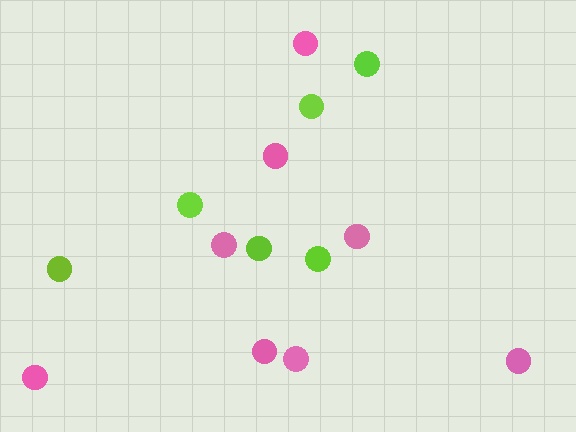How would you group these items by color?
There are 2 groups: one group of pink circles (8) and one group of lime circles (6).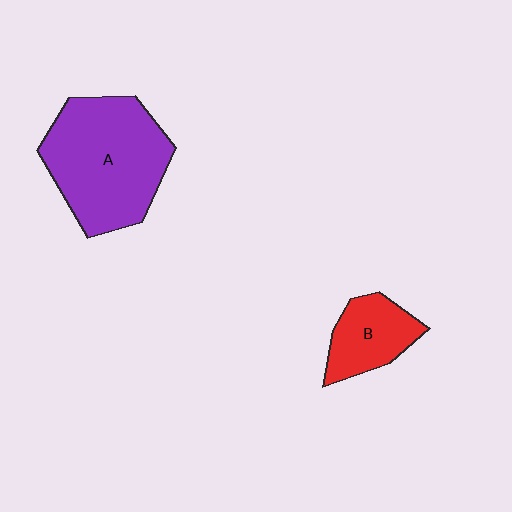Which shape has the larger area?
Shape A (purple).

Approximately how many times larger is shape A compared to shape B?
Approximately 2.3 times.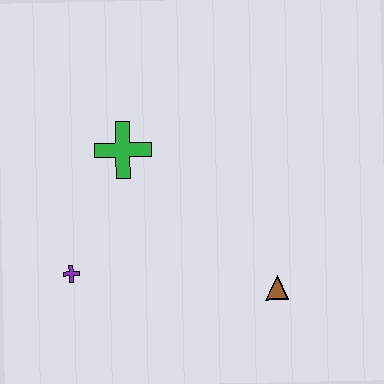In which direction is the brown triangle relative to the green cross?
The brown triangle is to the right of the green cross.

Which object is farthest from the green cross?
The brown triangle is farthest from the green cross.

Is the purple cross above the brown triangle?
Yes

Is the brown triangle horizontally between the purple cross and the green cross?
No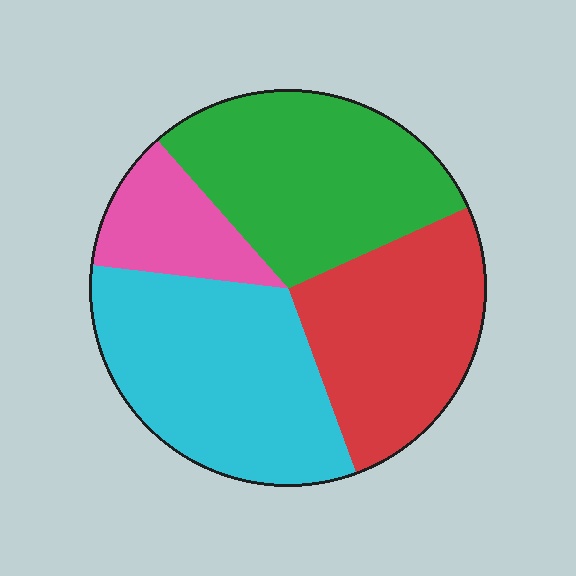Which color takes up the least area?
Pink, at roughly 10%.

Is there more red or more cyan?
Cyan.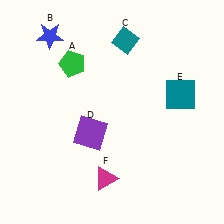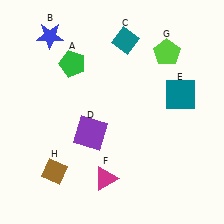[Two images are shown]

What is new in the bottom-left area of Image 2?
A brown diamond (H) was added in the bottom-left area of Image 2.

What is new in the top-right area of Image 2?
A lime pentagon (G) was added in the top-right area of Image 2.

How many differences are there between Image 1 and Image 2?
There are 2 differences between the two images.